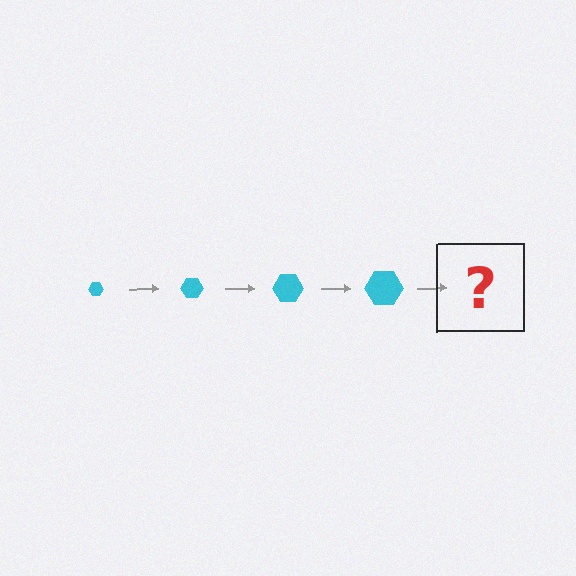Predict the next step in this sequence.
The next step is a cyan hexagon, larger than the previous one.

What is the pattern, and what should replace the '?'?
The pattern is that the hexagon gets progressively larger each step. The '?' should be a cyan hexagon, larger than the previous one.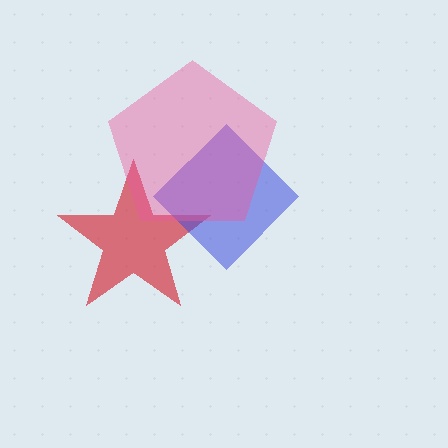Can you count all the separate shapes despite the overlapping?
Yes, there are 3 separate shapes.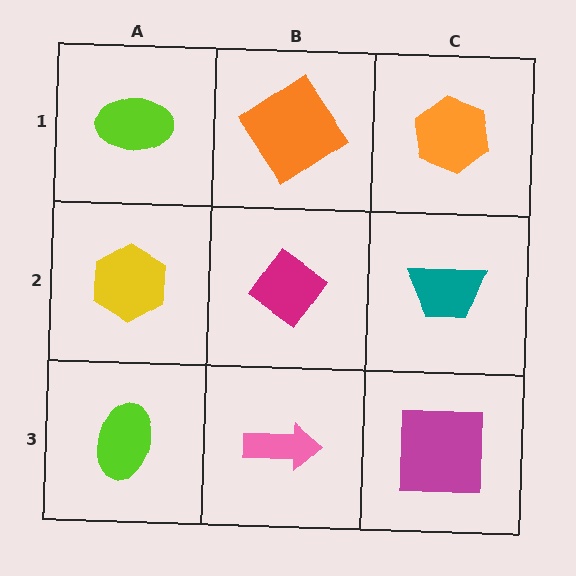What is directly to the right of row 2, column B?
A teal trapezoid.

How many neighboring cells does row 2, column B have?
4.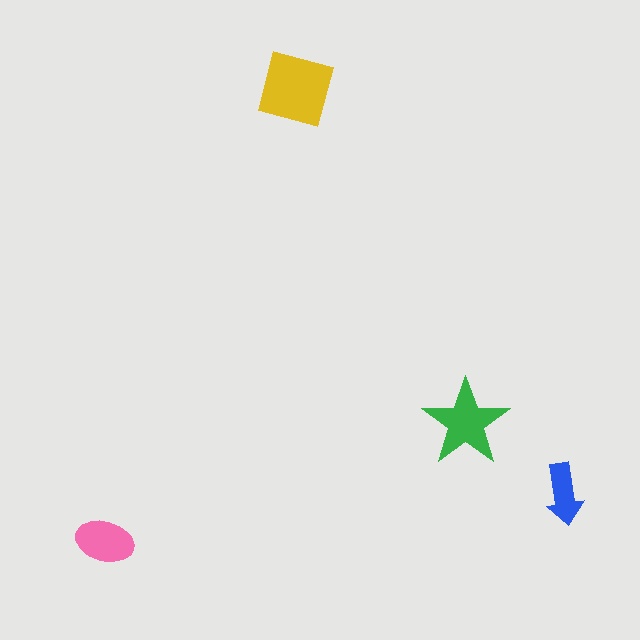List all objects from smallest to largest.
The blue arrow, the pink ellipse, the green star, the yellow square.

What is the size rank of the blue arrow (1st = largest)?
4th.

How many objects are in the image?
There are 4 objects in the image.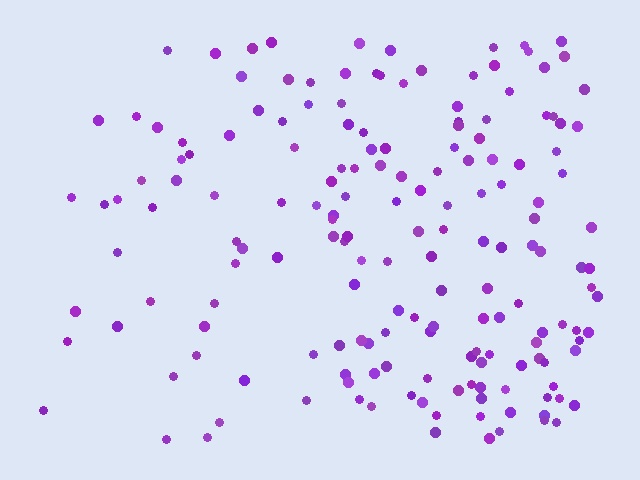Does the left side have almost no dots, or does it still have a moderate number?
Still a moderate number, just noticeably fewer than the right.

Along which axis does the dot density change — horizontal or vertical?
Horizontal.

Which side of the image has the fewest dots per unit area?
The left.